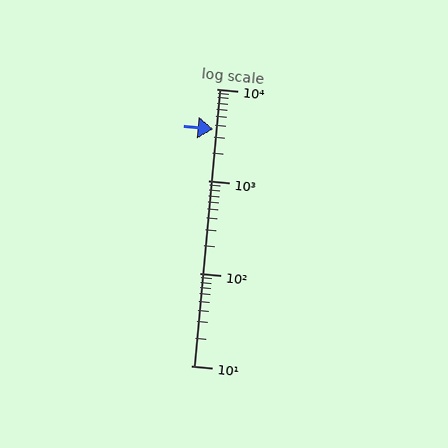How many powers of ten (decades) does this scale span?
The scale spans 3 decades, from 10 to 10000.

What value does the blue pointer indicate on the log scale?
The pointer indicates approximately 3700.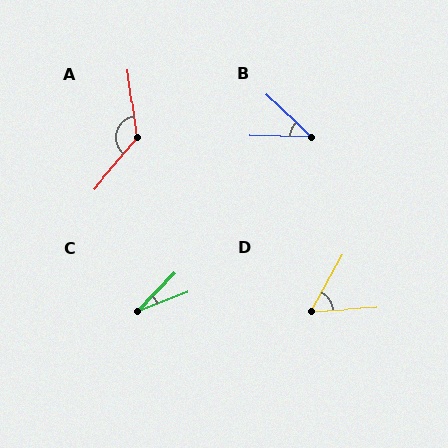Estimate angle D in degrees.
Approximately 58 degrees.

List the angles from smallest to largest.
C (25°), B (43°), D (58°), A (133°).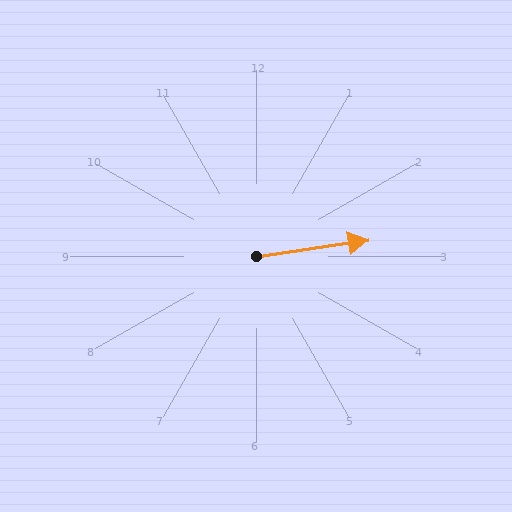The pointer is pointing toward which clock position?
Roughly 3 o'clock.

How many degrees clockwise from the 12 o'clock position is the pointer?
Approximately 82 degrees.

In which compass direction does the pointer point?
East.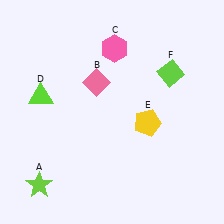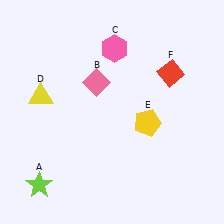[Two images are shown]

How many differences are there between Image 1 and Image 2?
There are 2 differences between the two images.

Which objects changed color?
D changed from lime to yellow. F changed from lime to red.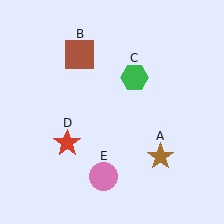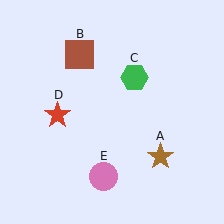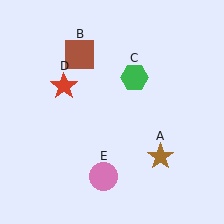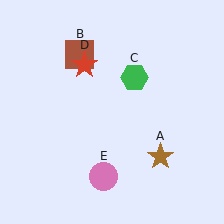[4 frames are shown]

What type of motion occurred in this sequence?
The red star (object D) rotated clockwise around the center of the scene.